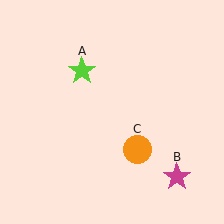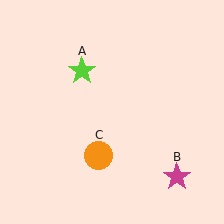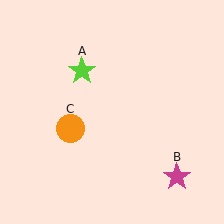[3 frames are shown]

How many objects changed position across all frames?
1 object changed position: orange circle (object C).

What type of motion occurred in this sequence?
The orange circle (object C) rotated clockwise around the center of the scene.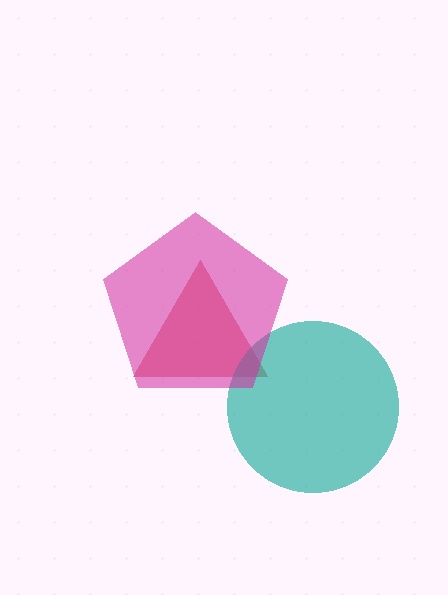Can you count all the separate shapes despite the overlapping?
Yes, there are 3 separate shapes.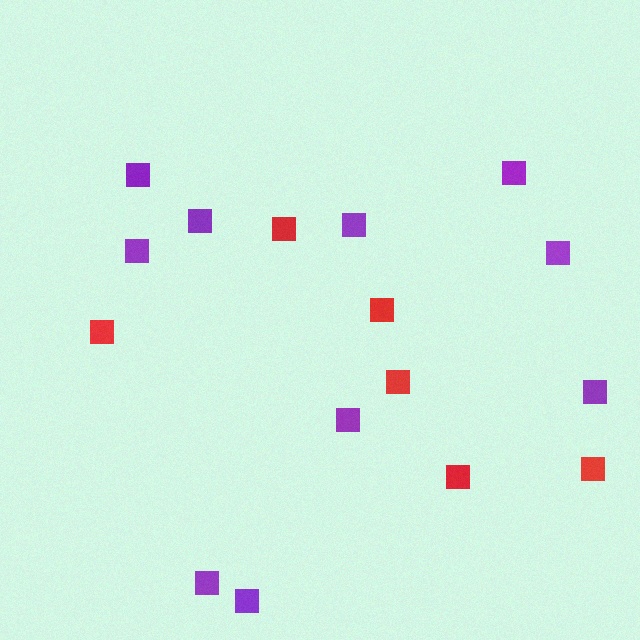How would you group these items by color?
There are 2 groups: one group of red squares (6) and one group of purple squares (10).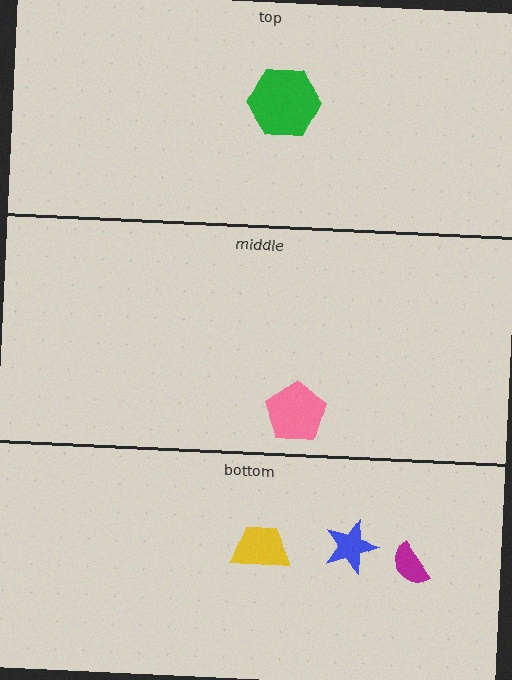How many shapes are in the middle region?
1.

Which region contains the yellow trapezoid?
The bottom region.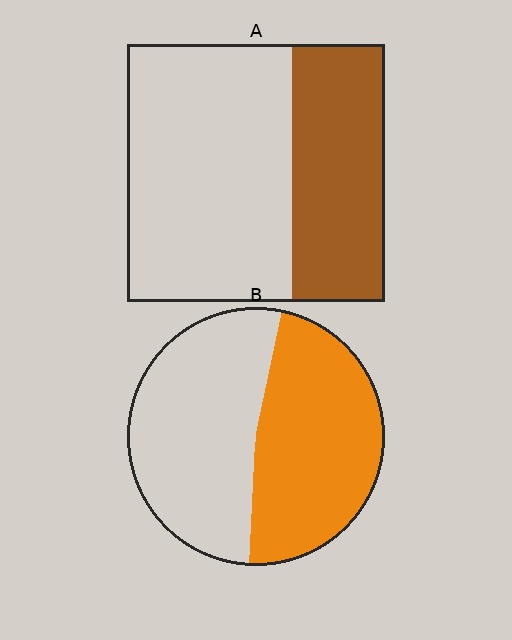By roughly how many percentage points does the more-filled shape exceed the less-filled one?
By roughly 10 percentage points (B over A).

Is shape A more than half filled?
No.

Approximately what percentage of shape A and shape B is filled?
A is approximately 35% and B is approximately 50%.